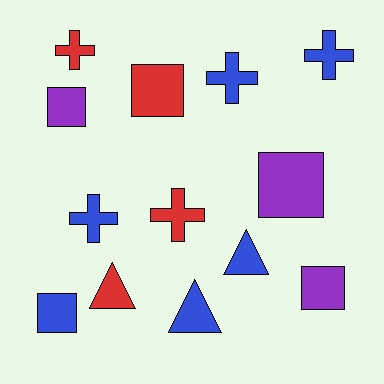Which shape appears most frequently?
Square, with 5 objects.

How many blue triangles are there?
There are 2 blue triangles.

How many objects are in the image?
There are 13 objects.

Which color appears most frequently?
Blue, with 6 objects.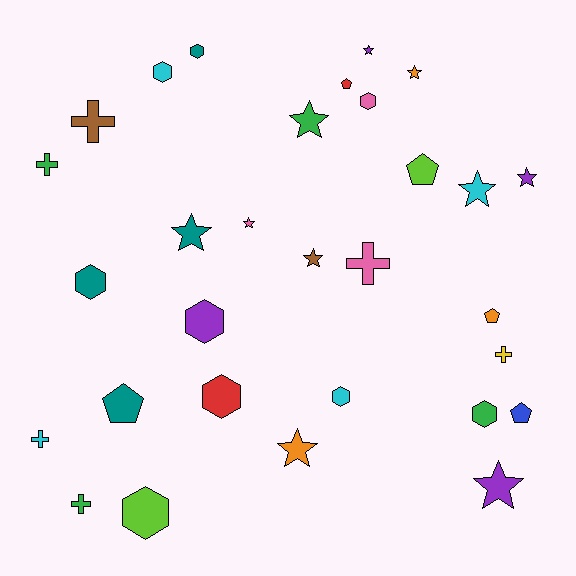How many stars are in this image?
There are 10 stars.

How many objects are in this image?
There are 30 objects.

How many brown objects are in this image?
There are 2 brown objects.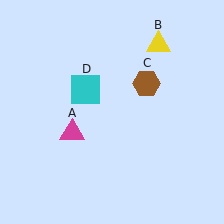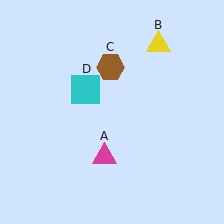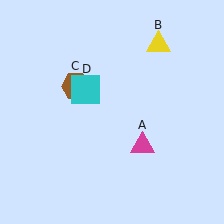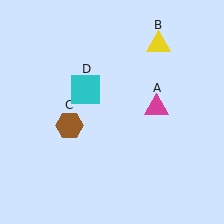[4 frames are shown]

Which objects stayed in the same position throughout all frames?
Yellow triangle (object B) and cyan square (object D) remained stationary.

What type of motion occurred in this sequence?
The magenta triangle (object A), brown hexagon (object C) rotated counterclockwise around the center of the scene.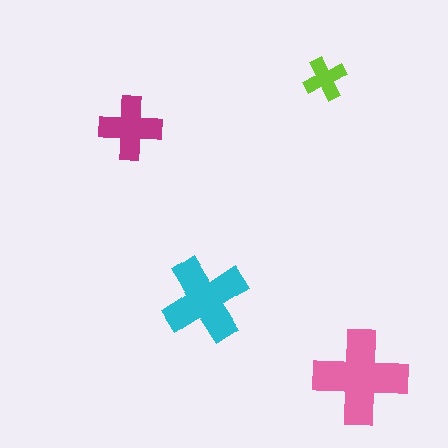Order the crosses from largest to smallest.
the pink one, the cyan one, the magenta one, the lime one.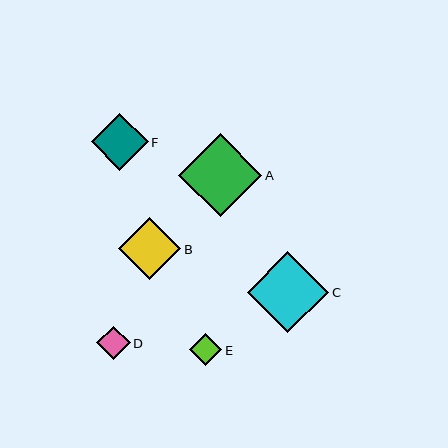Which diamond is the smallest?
Diamond E is the smallest with a size of approximately 32 pixels.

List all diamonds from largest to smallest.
From largest to smallest: A, C, B, F, D, E.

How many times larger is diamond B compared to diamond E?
Diamond B is approximately 1.9 times the size of diamond E.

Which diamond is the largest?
Diamond A is the largest with a size of approximately 84 pixels.